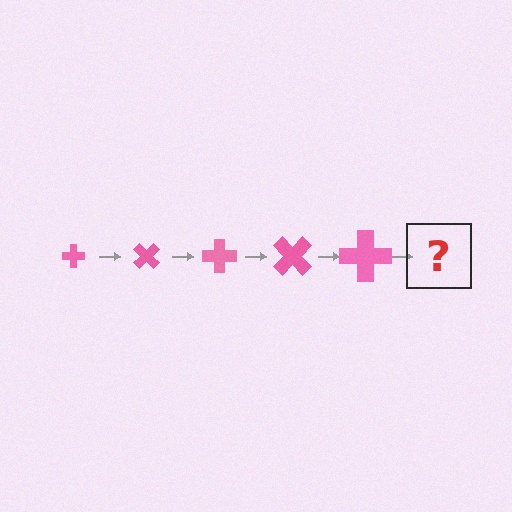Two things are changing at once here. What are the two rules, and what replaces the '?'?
The two rules are that the cross grows larger each step and it rotates 45 degrees each step. The '?' should be a cross, larger than the previous one and rotated 225 degrees from the start.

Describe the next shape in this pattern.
It should be a cross, larger than the previous one and rotated 225 degrees from the start.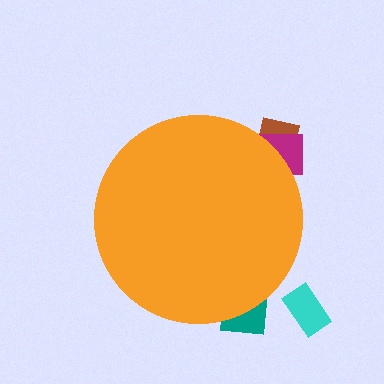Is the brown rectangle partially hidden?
Yes, the brown rectangle is partially hidden behind the orange circle.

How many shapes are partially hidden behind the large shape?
3 shapes are partially hidden.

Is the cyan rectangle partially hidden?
No, the cyan rectangle is fully visible.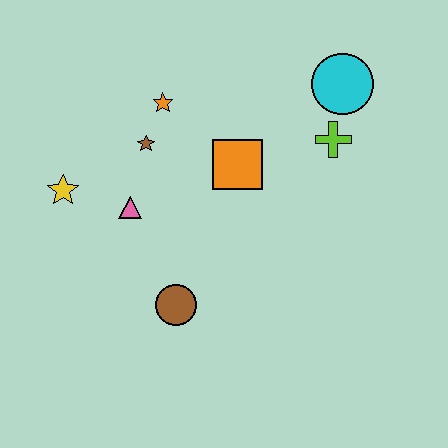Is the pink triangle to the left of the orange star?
Yes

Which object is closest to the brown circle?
The pink triangle is closest to the brown circle.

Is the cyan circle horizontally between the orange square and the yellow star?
No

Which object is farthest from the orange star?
The brown circle is farthest from the orange star.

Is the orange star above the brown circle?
Yes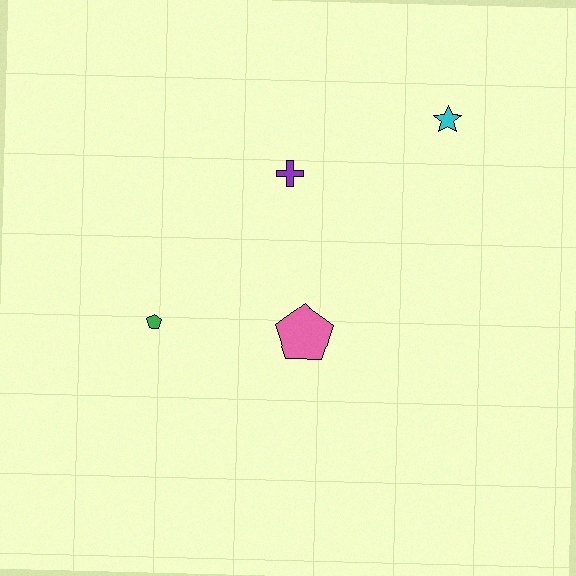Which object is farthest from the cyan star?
The green pentagon is farthest from the cyan star.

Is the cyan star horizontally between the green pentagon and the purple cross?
No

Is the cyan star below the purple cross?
No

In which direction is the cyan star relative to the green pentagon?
The cyan star is to the right of the green pentagon.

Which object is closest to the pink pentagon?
The green pentagon is closest to the pink pentagon.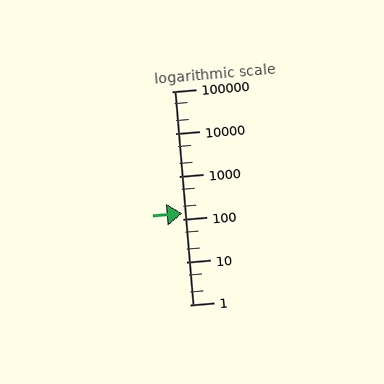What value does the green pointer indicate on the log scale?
The pointer indicates approximately 140.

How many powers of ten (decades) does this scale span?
The scale spans 5 decades, from 1 to 100000.